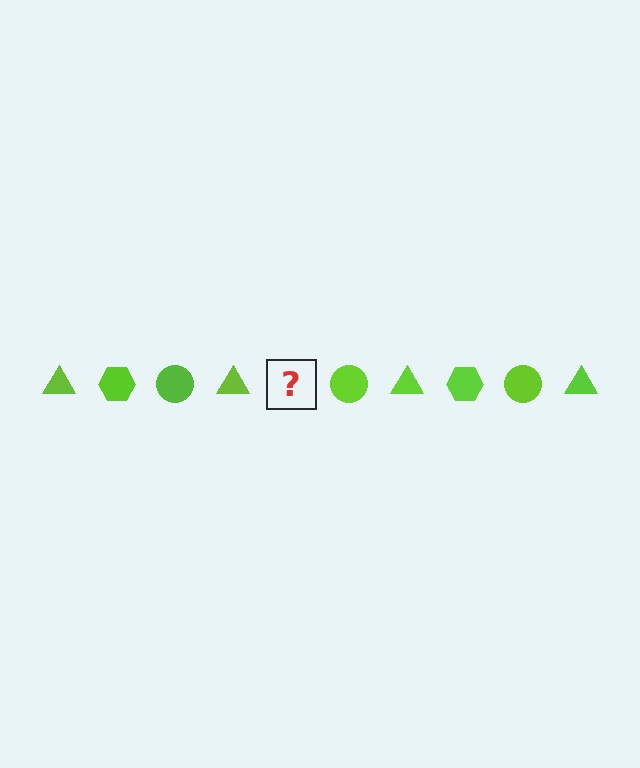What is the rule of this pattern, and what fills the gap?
The rule is that the pattern cycles through triangle, hexagon, circle shapes in lime. The gap should be filled with a lime hexagon.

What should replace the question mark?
The question mark should be replaced with a lime hexagon.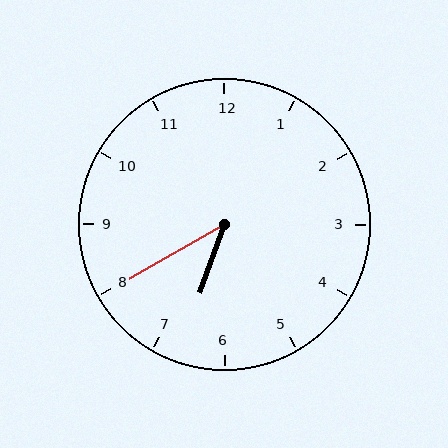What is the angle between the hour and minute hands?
Approximately 40 degrees.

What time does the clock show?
6:40.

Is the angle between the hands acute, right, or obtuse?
It is acute.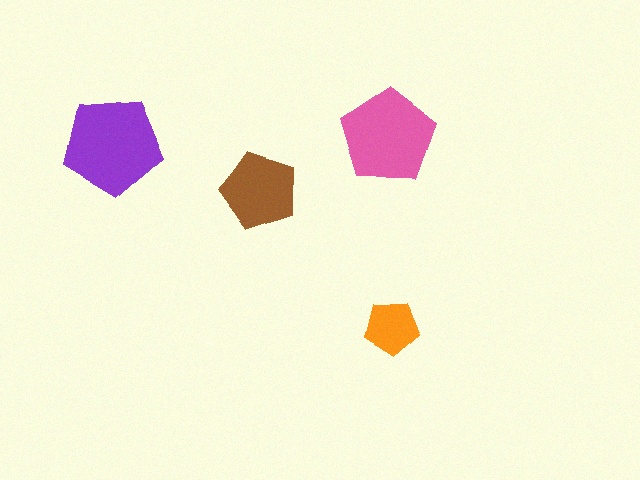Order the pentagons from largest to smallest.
the purple one, the pink one, the brown one, the orange one.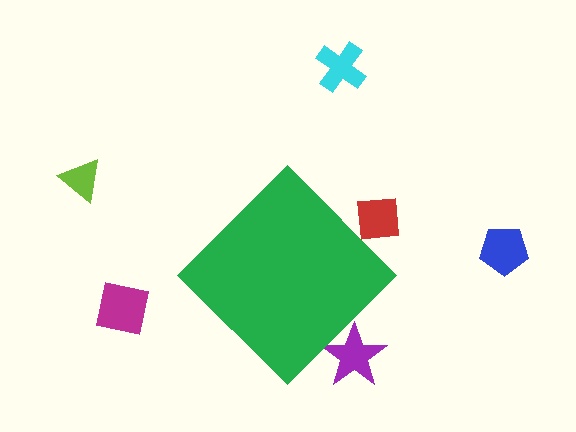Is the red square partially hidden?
Yes, the red square is partially hidden behind the green diamond.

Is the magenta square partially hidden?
No, the magenta square is fully visible.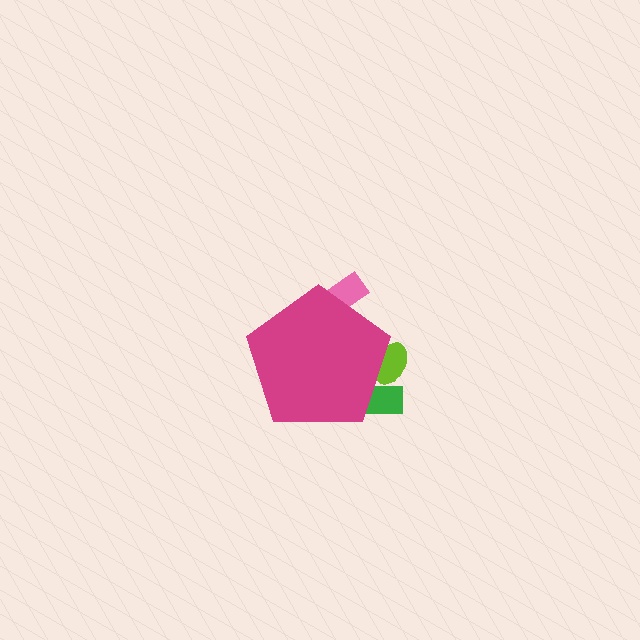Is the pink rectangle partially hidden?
Yes, the pink rectangle is partially hidden behind the magenta pentagon.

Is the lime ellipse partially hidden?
Yes, the lime ellipse is partially hidden behind the magenta pentagon.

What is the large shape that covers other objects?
A magenta pentagon.